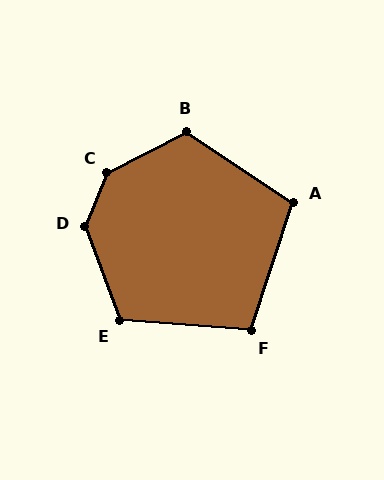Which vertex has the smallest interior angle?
F, at approximately 104 degrees.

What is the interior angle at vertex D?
Approximately 137 degrees (obtuse).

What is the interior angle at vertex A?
Approximately 105 degrees (obtuse).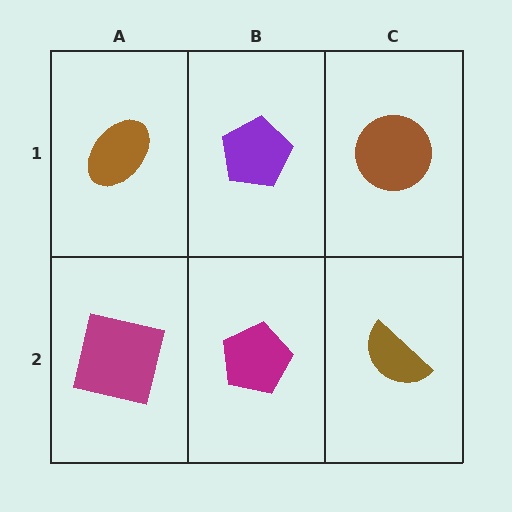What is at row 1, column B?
A purple pentagon.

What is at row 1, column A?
A brown ellipse.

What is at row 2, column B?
A magenta pentagon.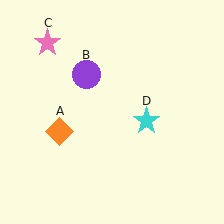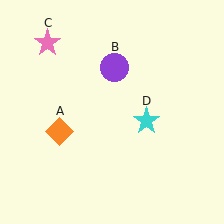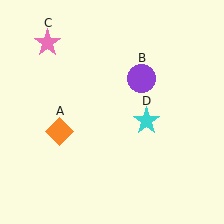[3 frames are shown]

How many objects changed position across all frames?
1 object changed position: purple circle (object B).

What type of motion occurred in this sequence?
The purple circle (object B) rotated clockwise around the center of the scene.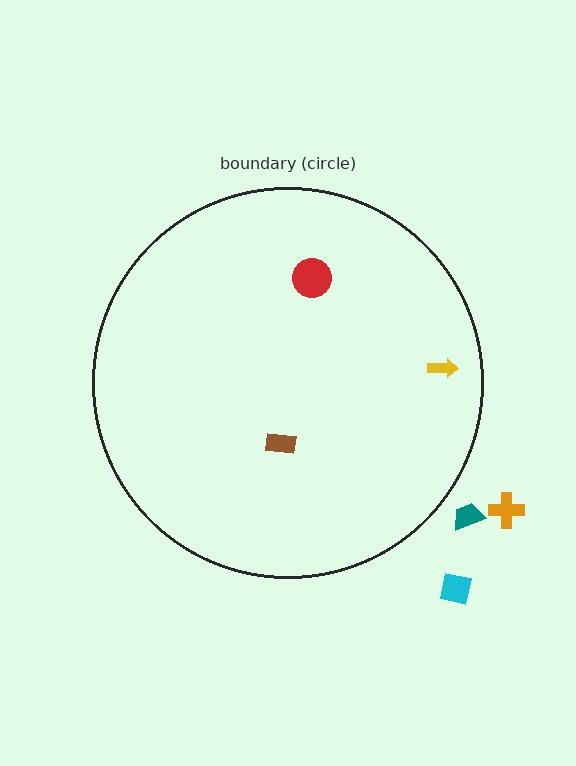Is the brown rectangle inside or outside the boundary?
Inside.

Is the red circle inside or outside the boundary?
Inside.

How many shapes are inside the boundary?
3 inside, 3 outside.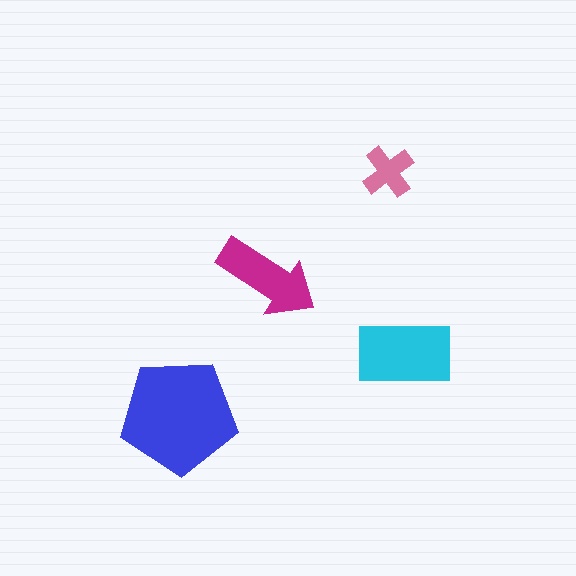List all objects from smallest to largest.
The pink cross, the magenta arrow, the cyan rectangle, the blue pentagon.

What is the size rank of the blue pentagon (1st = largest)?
1st.